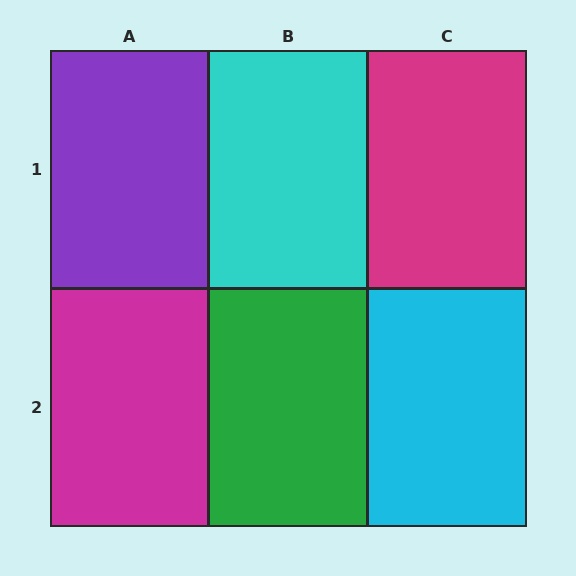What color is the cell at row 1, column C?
Magenta.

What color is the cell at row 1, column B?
Cyan.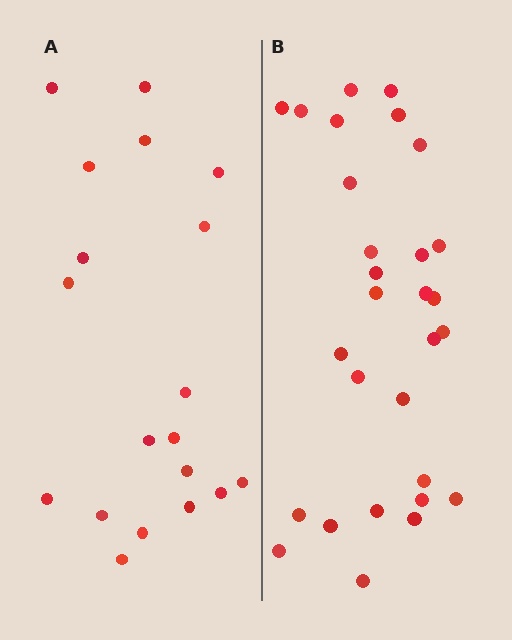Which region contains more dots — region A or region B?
Region B (the right region) has more dots.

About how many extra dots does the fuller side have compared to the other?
Region B has roughly 10 or so more dots than region A.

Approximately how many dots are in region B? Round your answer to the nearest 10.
About 30 dots. (The exact count is 29, which rounds to 30.)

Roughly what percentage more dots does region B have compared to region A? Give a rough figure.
About 55% more.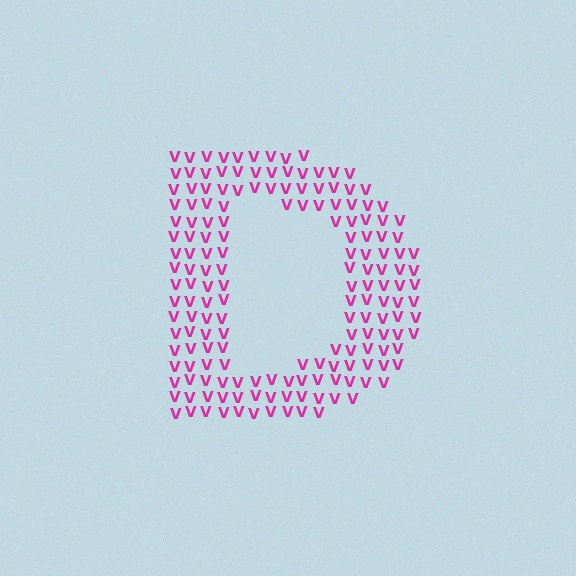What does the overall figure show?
The overall figure shows the letter D.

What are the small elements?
The small elements are letter V's.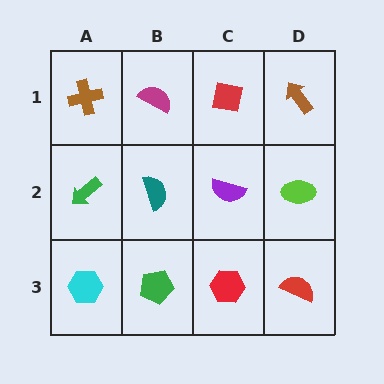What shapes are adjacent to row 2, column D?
A brown arrow (row 1, column D), a red semicircle (row 3, column D), a purple semicircle (row 2, column C).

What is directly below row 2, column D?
A red semicircle.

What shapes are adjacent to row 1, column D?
A lime ellipse (row 2, column D), a red square (row 1, column C).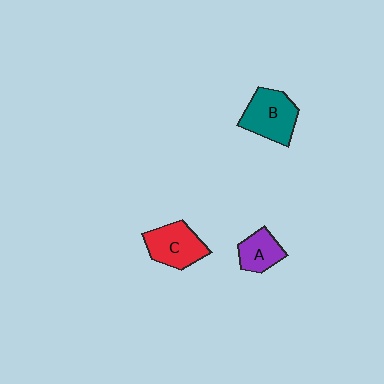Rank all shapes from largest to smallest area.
From largest to smallest: B (teal), C (red), A (purple).